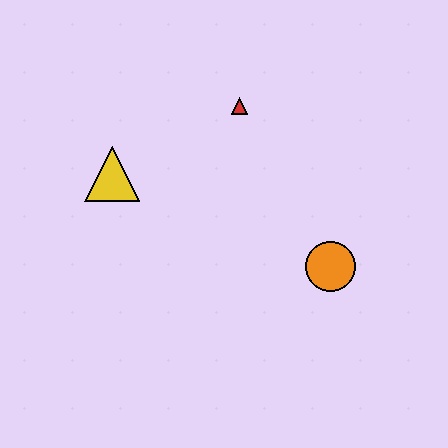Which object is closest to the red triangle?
The yellow triangle is closest to the red triangle.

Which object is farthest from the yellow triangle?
The orange circle is farthest from the yellow triangle.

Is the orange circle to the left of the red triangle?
No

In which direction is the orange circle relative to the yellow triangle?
The orange circle is to the right of the yellow triangle.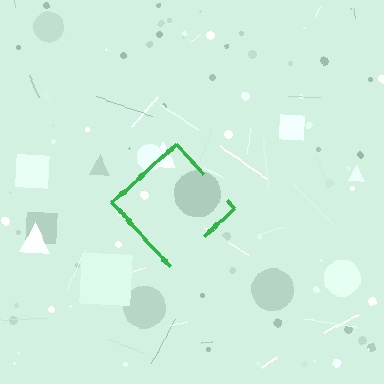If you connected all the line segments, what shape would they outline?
They would outline a diamond.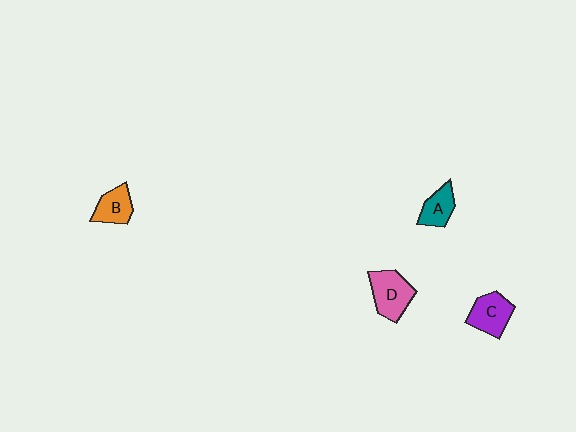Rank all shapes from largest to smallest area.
From largest to smallest: D (pink), C (purple), B (orange), A (teal).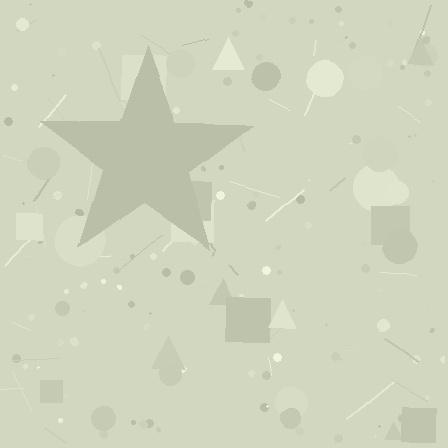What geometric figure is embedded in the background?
A star is embedded in the background.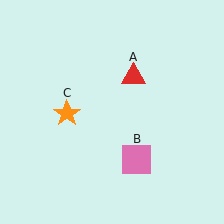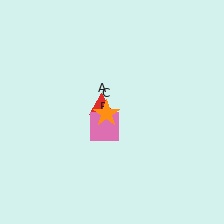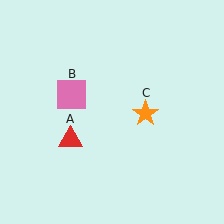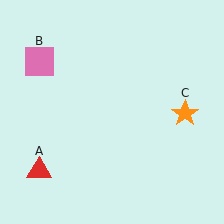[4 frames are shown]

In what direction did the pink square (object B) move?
The pink square (object B) moved up and to the left.